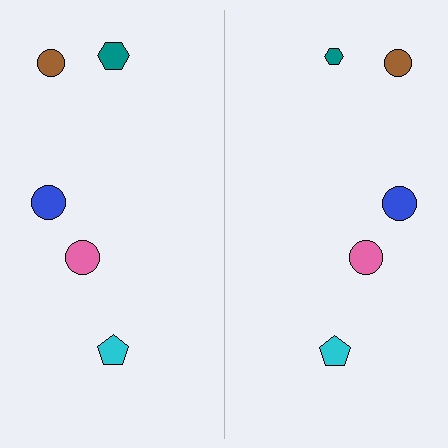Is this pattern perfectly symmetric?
No, the pattern is not perfectly symmetric. The teal hexagon on the right side has a different size than its mirror counterpart.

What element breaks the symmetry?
The teal hexagon on the right side has a different size than its mirror counterpart.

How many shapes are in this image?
There are 10 shapes in this image.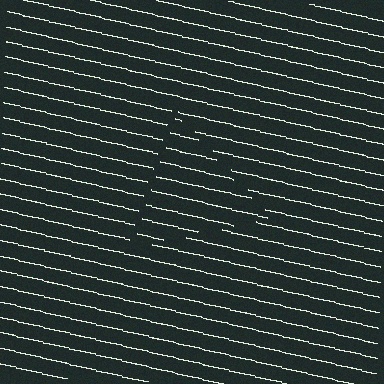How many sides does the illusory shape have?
3 sides — the line-ends trace a triangle.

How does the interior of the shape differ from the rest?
The interior of the shape contains the same grating, shifted by half a period — the contour is defined by the phase discontinuity where line-ends from the inner and outer gratings abut.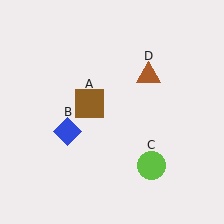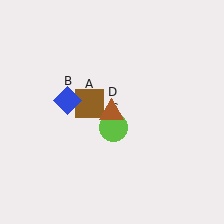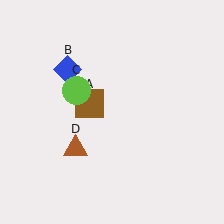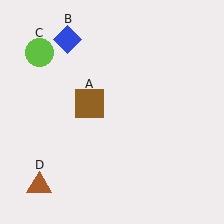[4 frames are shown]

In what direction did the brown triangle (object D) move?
The brown triangle (object D) moved down and to the left.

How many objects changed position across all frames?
3 objects changed position: blue diamond (object B), lime circle (object C), brown triangle (object D).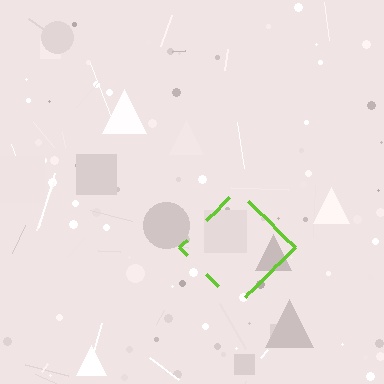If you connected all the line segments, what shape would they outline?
They would outline a diamond.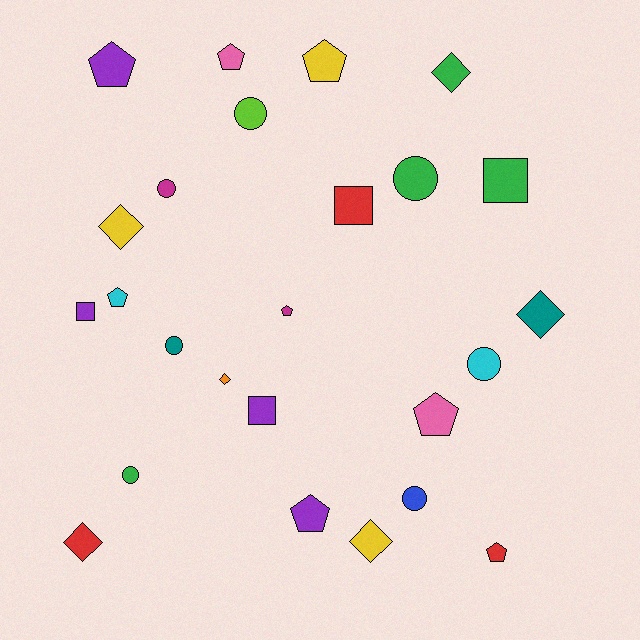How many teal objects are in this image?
There are 2 teal objects.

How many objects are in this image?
There are 25 objects.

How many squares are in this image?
There are 4 squares.